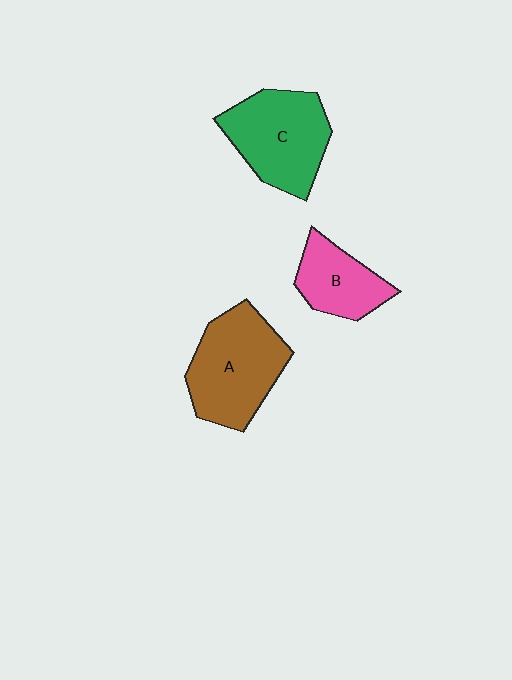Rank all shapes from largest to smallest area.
From largest to smallest: A (brown), C (green), B (pink).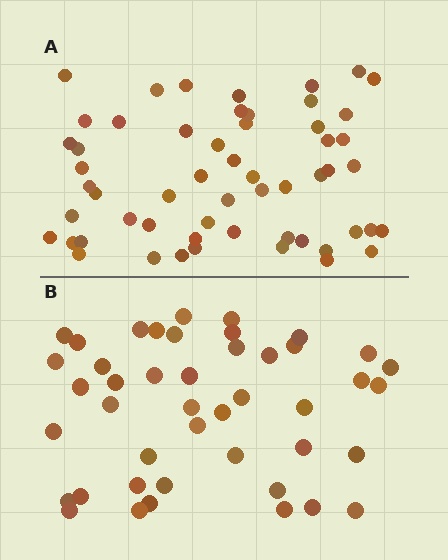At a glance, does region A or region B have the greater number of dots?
Region A (the top region) has more dots.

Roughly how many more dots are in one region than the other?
Region A has roughly 12 or so more dots than region B.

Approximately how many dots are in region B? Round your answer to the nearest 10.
About 40 dots. (The exact count is 44, which rounds to 40.)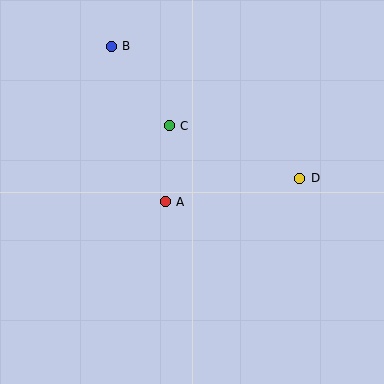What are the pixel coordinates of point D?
Point D is at (300, 178).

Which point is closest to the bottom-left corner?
Point A is closest to the bottom-left corner.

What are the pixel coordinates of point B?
Point B is at (111, 46).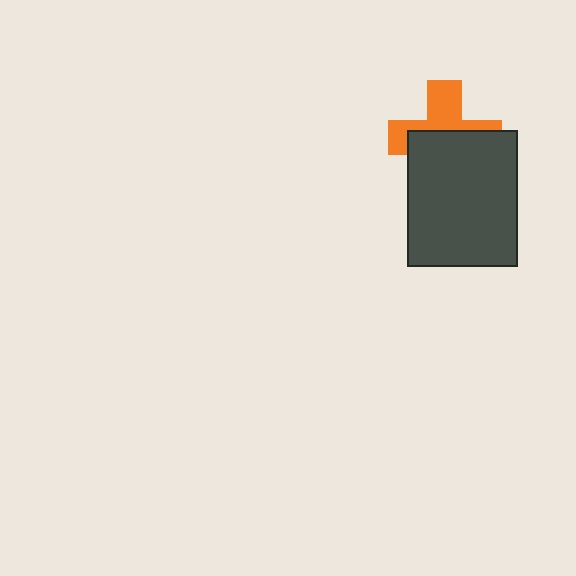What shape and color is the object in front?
The object in front is a dark gray rectangle.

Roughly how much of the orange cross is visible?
A small part of it is visible (roughly 44%).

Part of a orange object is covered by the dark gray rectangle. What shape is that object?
It is a cross.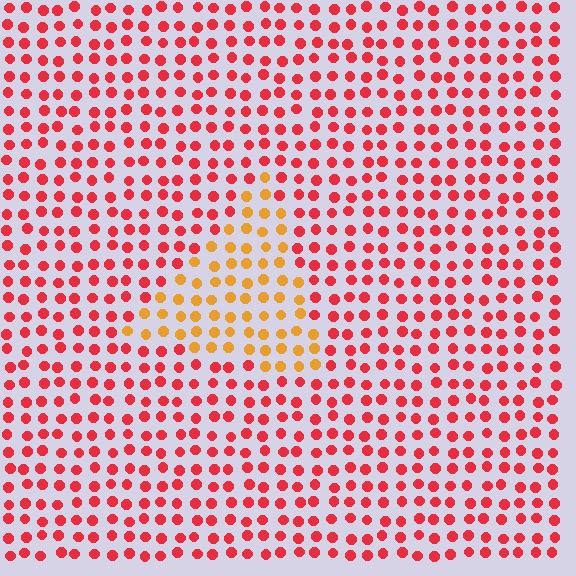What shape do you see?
I see a triangle.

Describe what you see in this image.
The image is filled with small red elements in a uniform arrangement. A triangle-shaped region is visible where the elements are tinted to a slightly different hue, forming a subtle color boundary.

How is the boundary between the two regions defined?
The boundary is defined purely by a slight shift in hue (about 43 degrees). Spacing, size, and orientation are identical on both sides.